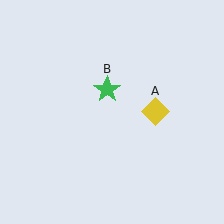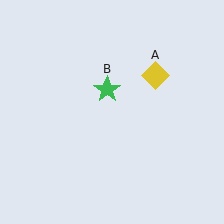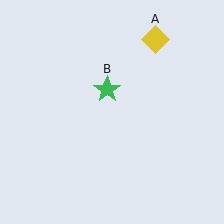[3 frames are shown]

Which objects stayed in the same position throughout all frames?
Green star (object B) remained stationary.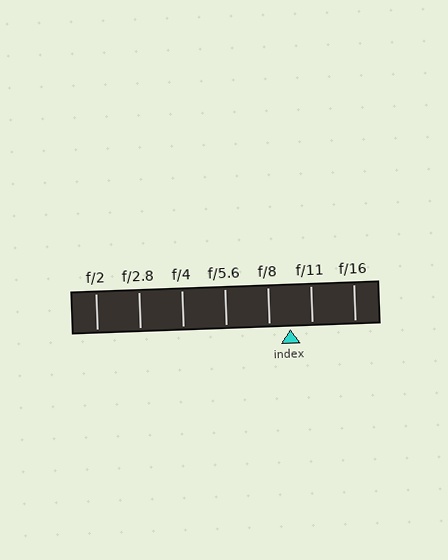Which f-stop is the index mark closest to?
The index mark is closest to f/11.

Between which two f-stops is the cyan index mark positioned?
The index mark is between f/8 and f/11.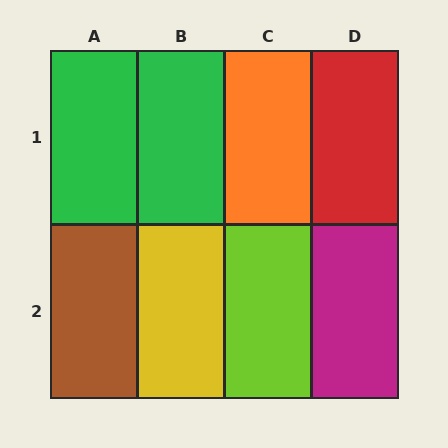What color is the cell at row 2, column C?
Lime.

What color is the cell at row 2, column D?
Magenta.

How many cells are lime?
1 cell is lime.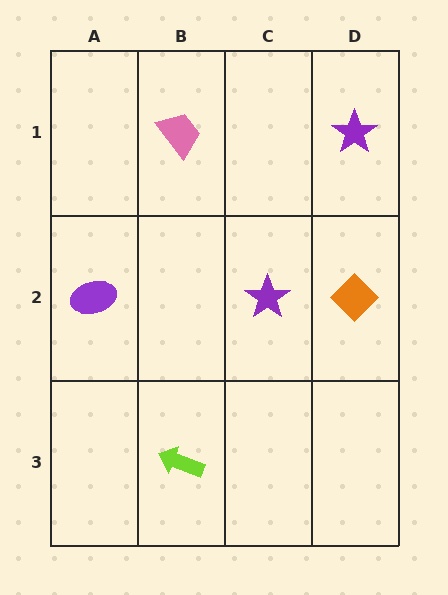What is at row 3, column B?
A lime arrow.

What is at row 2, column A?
A purple ellipse.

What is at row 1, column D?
A purple star.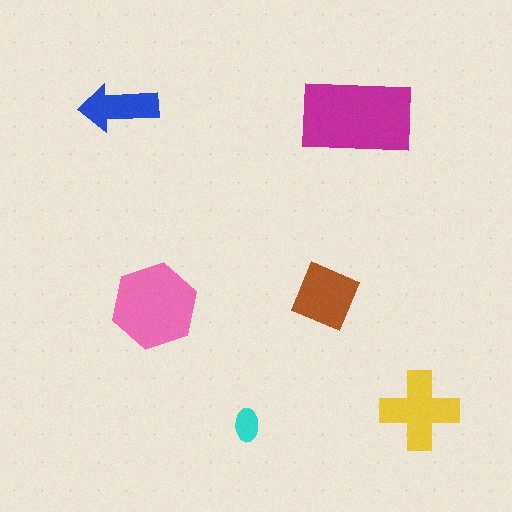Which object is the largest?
The magenta rectangle.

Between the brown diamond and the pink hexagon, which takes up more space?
The pink hexagon.